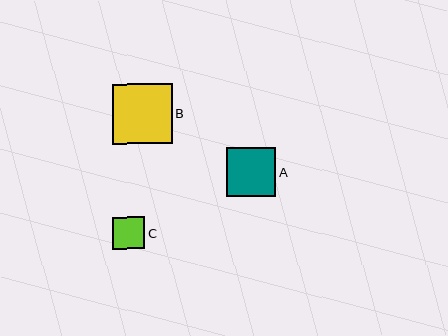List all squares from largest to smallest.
From largest to smallest: B, A, C.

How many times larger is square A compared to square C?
Square A is approximately 1.5 times the size of square C.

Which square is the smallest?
Square C is the smallest with a size of approximately 32 pixels.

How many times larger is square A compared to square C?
Square A is approximately 1.5 times the size of square C.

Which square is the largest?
Square B is the largest with a size of approximately 60 pixels.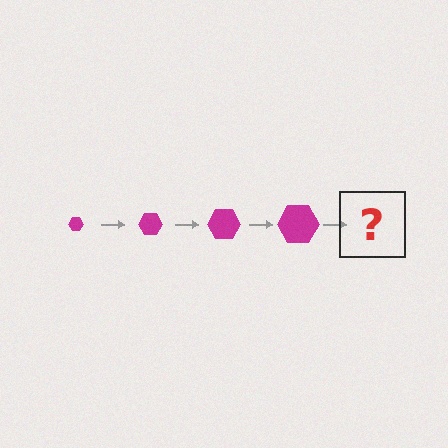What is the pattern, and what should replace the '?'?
The pattern is that the hexagon gets progressively larger each step. The '?' should be a magenta hexagon, larger than the previous one.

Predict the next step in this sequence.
The next step is a magenta hexagon, larger than the previous one.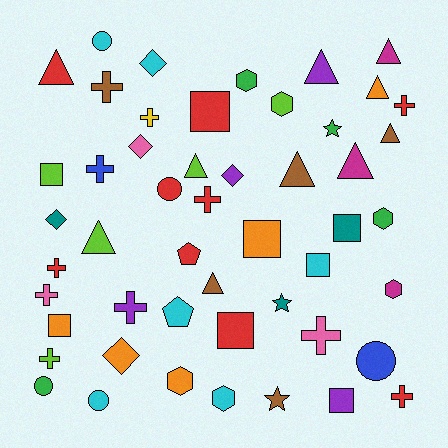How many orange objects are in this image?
There are 5 orange objects.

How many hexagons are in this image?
There are 6 hexagons.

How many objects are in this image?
There are 50 objects.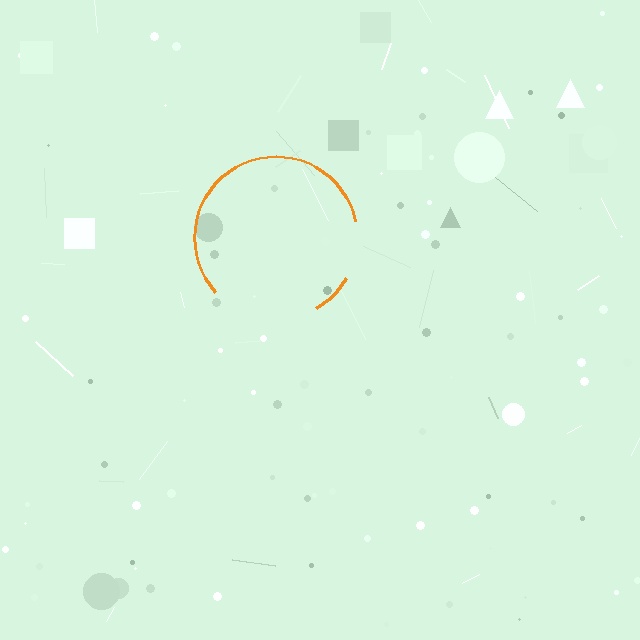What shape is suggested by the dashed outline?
The dashed outline suggests a circle.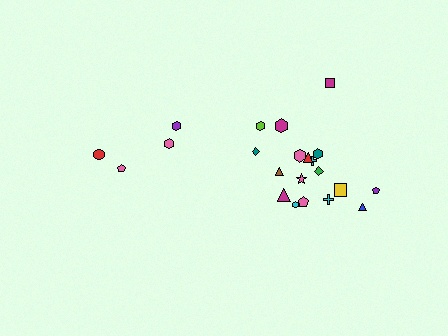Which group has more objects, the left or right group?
The right group.